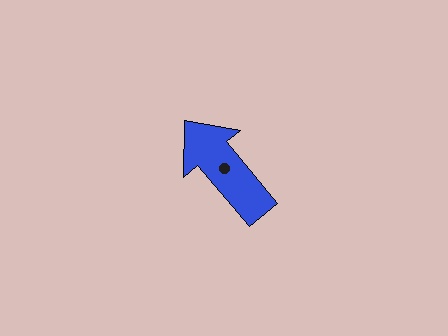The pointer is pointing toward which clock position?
Roughly 11 o'clock.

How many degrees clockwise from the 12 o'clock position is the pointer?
Approximately 320 degrees.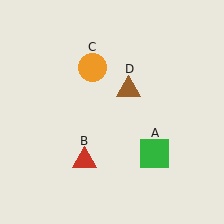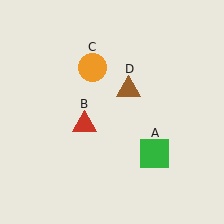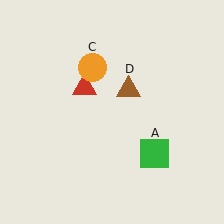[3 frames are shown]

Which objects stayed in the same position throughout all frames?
Green square (object A) and orange circle (object C) and brown triangle (object D) remained stationary.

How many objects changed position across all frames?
1 object changed position: red triangle (object B).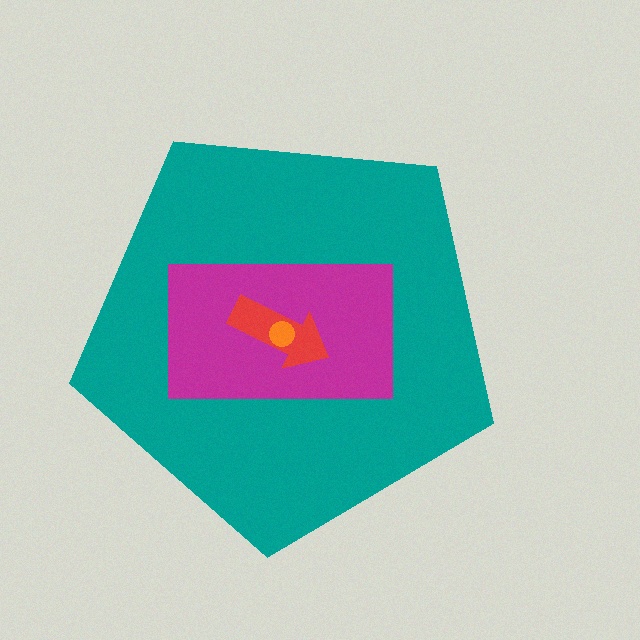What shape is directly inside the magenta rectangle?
The red arrow.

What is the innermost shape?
The orange circle.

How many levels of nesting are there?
4.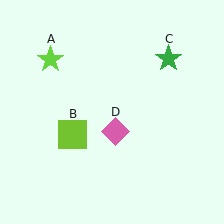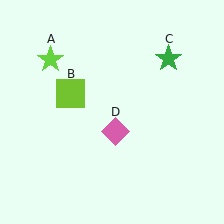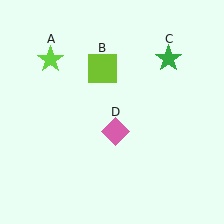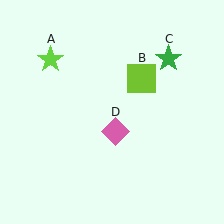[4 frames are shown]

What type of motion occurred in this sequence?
The lime square (object B) rotated clockwise around the center of the scene.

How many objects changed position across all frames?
1 object changed position: lime square (object B).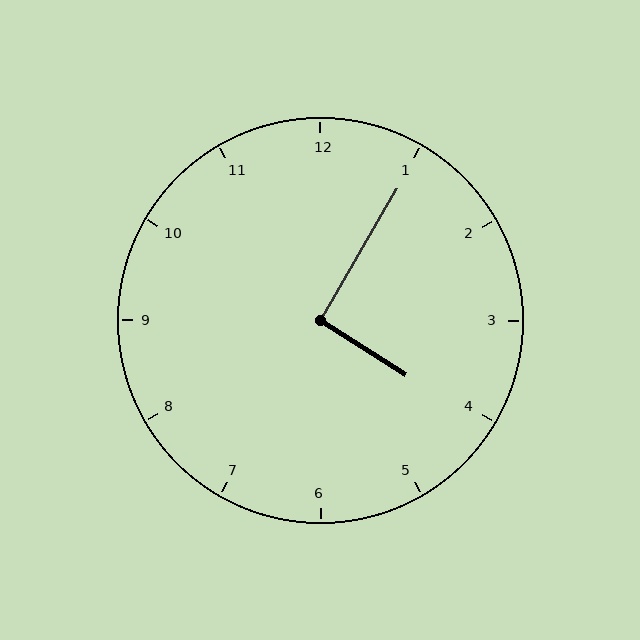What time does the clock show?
4:05.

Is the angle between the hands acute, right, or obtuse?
It is right.